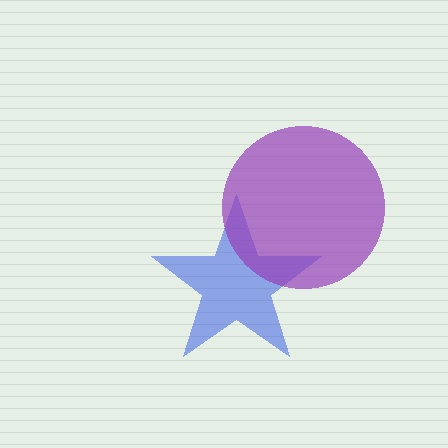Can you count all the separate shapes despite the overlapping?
Yes, there are 2 separate shapes.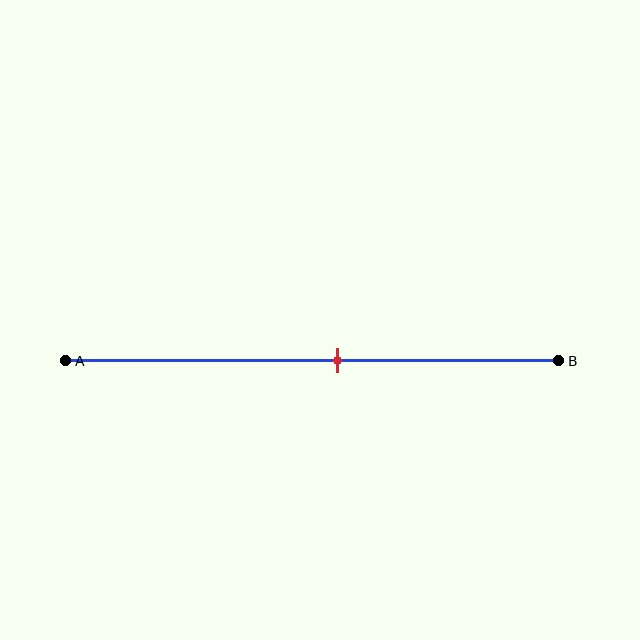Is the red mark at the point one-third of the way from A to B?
No, the mark is at about 55% from A, not at the 33% one-third point.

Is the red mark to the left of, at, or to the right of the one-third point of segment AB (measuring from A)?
The red mark is to the right of the one-third point of segment AB.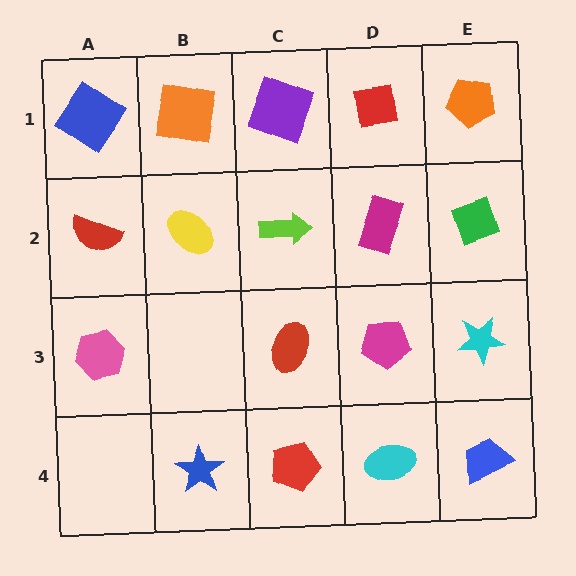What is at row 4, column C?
A red pentagon.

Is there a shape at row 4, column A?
No, that cell is empty.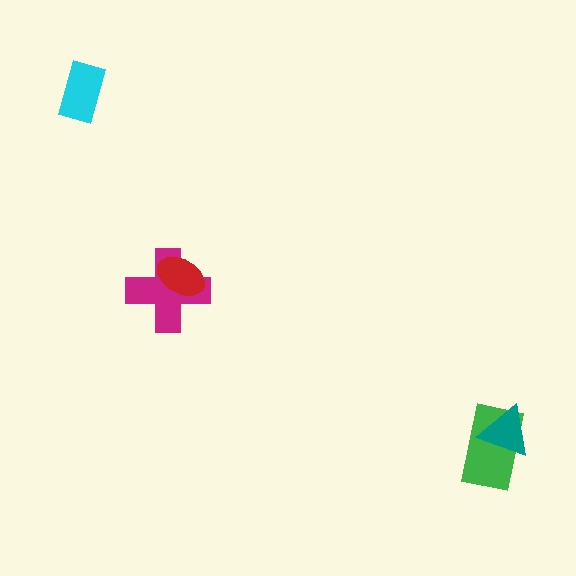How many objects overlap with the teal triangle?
1 object overlaps with the teal triangle.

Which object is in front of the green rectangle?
The teal triangle is in front of the green rectangle.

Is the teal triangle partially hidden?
No, no other shape covers it.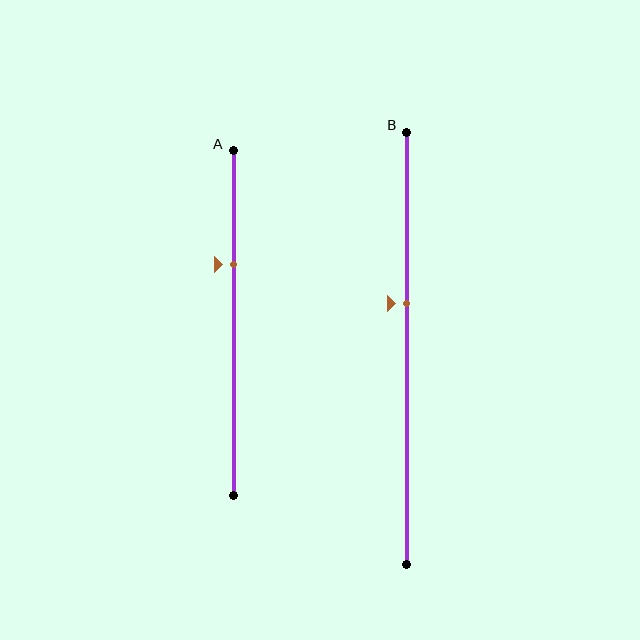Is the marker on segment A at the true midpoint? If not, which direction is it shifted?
No, the marker on segment A is shifted upward by about 17% of the segment length.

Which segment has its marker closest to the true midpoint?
Segment B has its marker closest to the true midpoint.